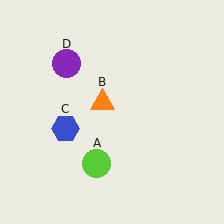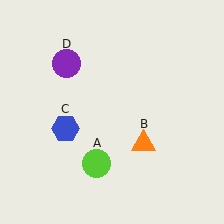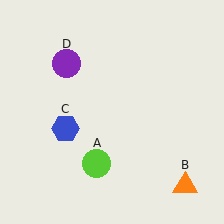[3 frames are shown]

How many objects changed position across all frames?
1 object changed position: orange triangle (object B).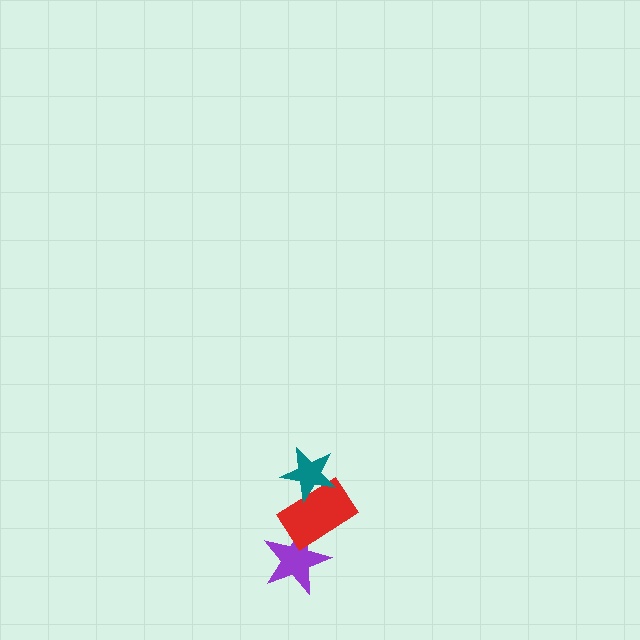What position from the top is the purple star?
The purple star is 3rd from the top.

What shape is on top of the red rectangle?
The teal star is on top of the red rectangle.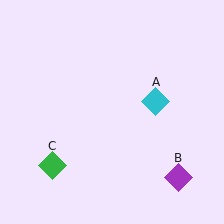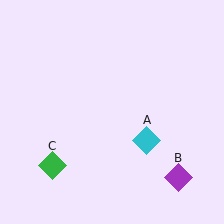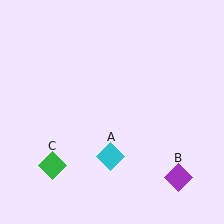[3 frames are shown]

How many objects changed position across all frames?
1 object changed position: cyan diamond (object A).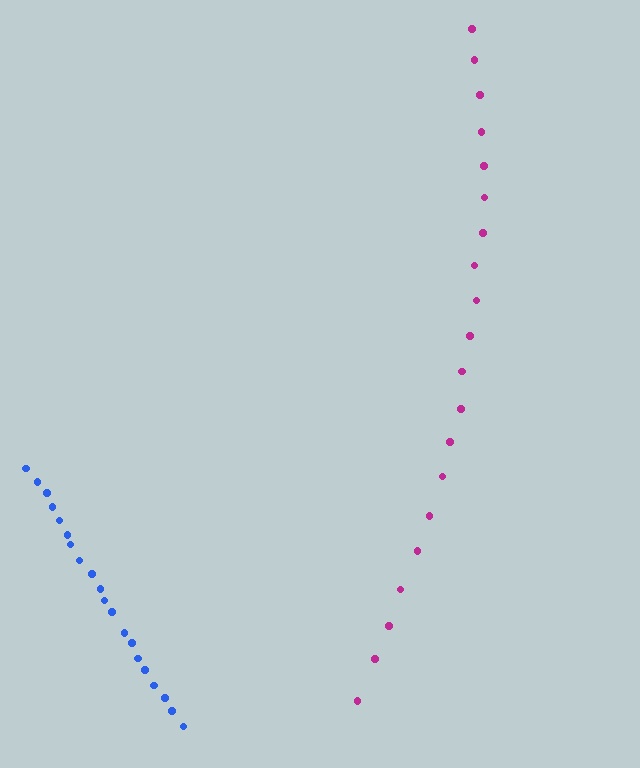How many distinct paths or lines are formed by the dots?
There are 2 distinct paths.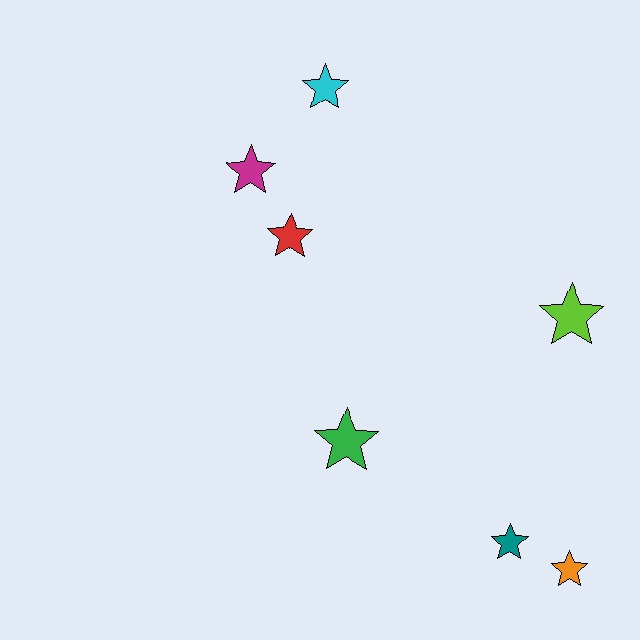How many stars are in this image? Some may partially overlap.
There are 7 stars.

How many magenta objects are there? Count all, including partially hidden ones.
There is 1 magenta object.